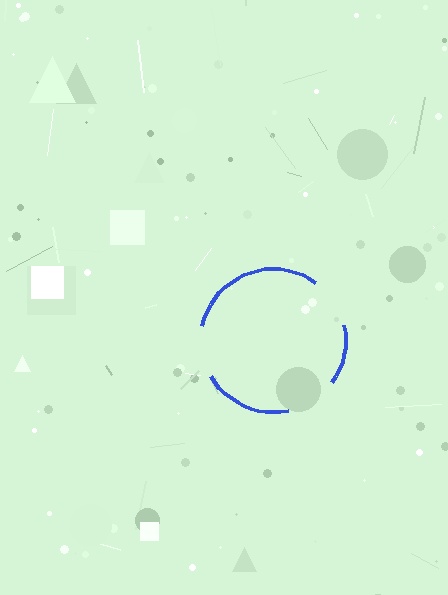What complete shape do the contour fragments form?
The contour fragments form a circle.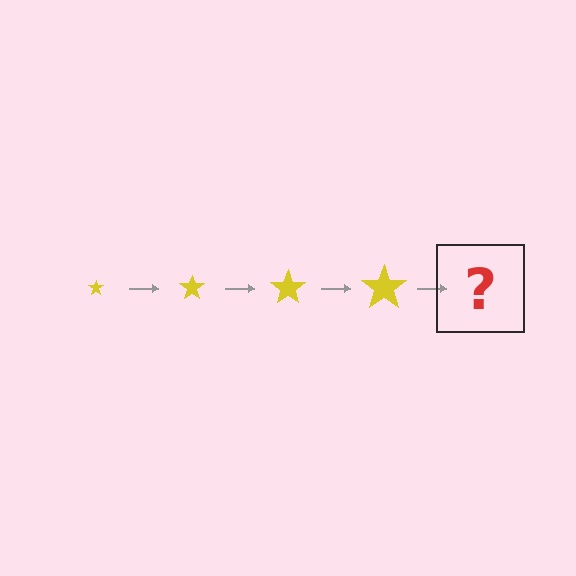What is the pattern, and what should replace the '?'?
The pattern is that the star gets progressively larger each step. The '?' should be a yellow star, larger than the previous one.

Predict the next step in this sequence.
The next step is a yellow star, larger than the previous one.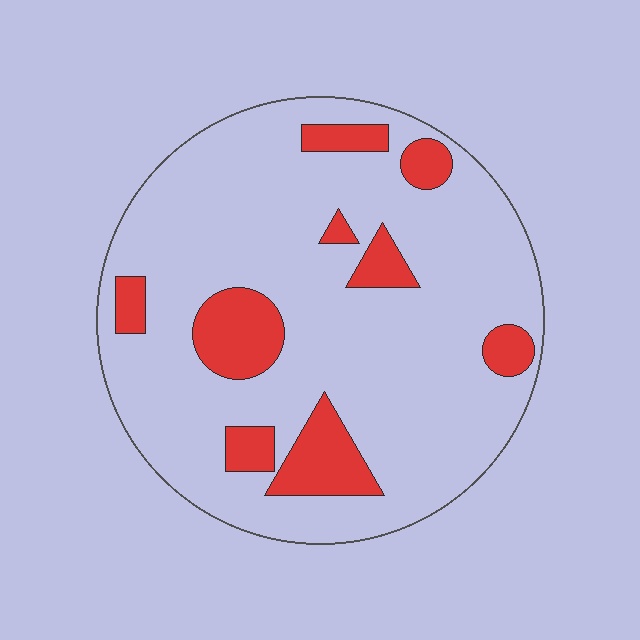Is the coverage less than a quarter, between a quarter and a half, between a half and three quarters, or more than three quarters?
Less than a quarter.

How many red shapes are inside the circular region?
9.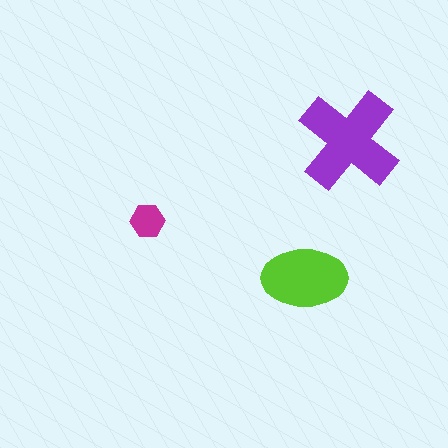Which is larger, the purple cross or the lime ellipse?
The purple cross.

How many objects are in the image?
There are 3 objects in the image.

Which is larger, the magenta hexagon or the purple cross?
The purple cross.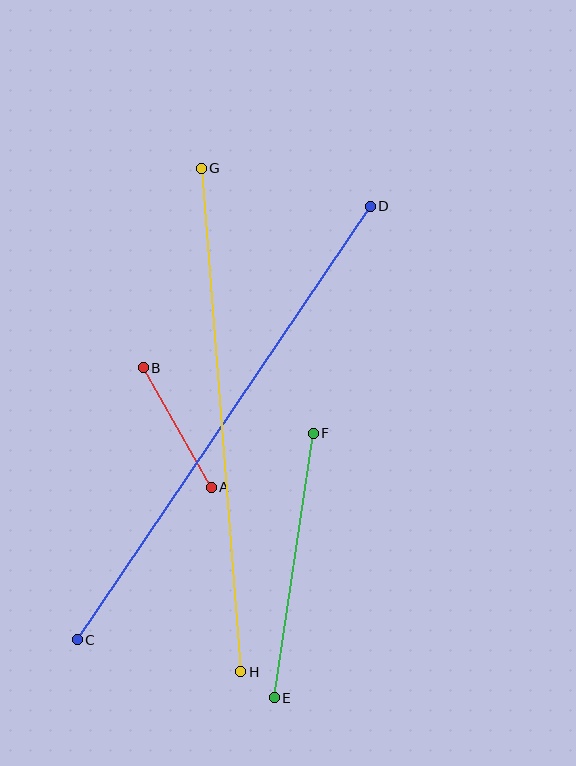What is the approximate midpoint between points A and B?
The midpoint is at approximately (177, 428) pixels.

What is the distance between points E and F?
The distance is approximately 268 pixels.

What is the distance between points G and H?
The distance is approximately 505 pixels.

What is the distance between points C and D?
The distance is approximately 523 pixels.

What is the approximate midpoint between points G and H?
The midpoint is at approximately (221, 420) pixels.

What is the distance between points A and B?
The distance is approximately 138 pixels.